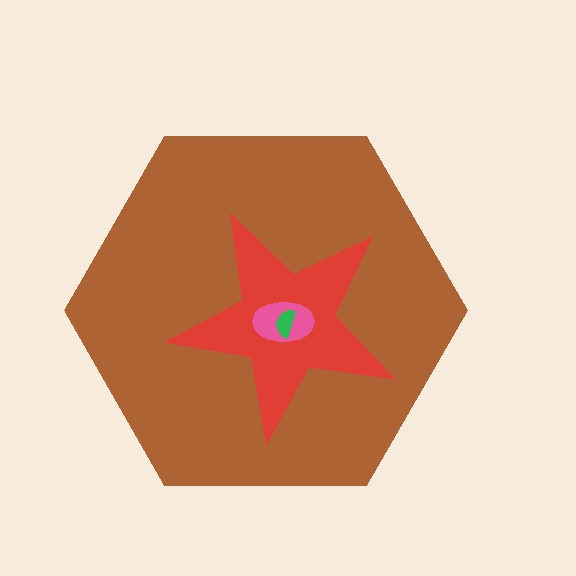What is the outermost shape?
The brown hexagon.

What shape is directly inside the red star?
The pink ellipse.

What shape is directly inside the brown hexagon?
The red star.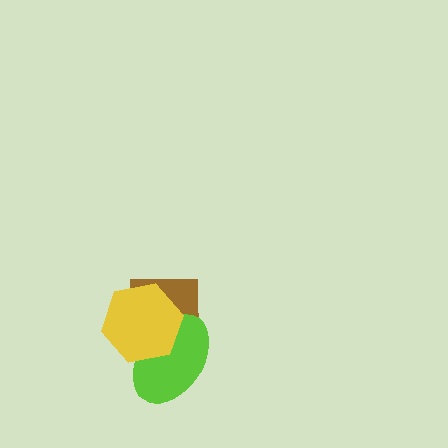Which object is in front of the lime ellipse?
The yellow hexagon is in front of the lime ellipse.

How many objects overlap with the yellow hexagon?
2 objects overlap with the yellow hexagon.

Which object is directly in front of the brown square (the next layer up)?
The lime ellipse is directly in front of the brown square.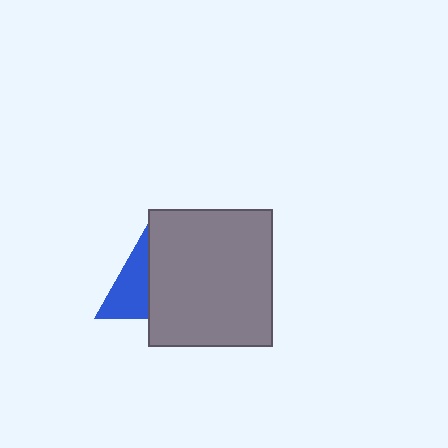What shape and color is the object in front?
The object in front is a gray rectangle.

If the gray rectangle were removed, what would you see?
You would see the complete blue triangle.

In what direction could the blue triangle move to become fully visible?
The blue triangle could move left. That would shift it out from behind the gray rectangle entirely.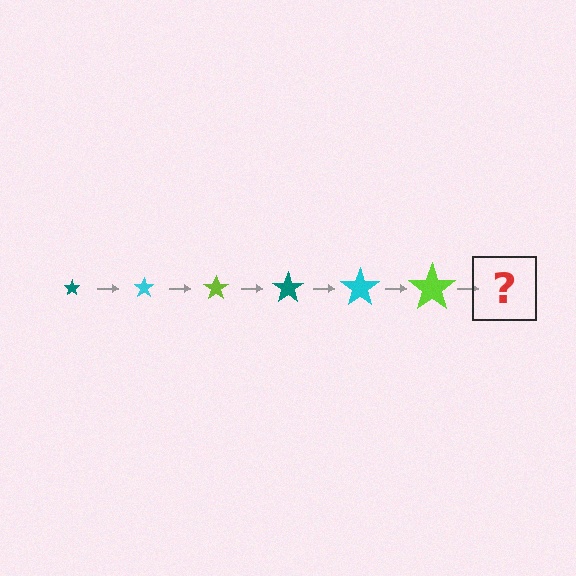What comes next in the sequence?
The next element should be a teal star, larger than the previous one.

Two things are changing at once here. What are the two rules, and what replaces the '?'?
The two rules are that the star grows larger each step and the color cycles through teal, cyan, and lime. The '?' should be a teal star, larger than the previous one.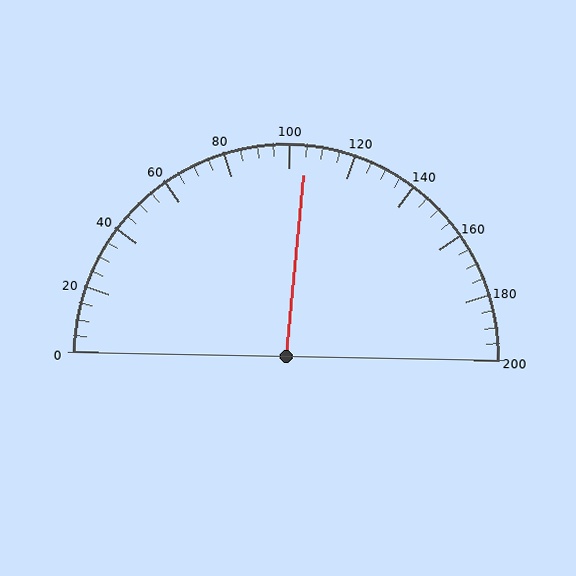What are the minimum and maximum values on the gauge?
The gauge ranges from 0 to 200.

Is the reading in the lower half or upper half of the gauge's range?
The reading is in the upper half of the range (0 to 200).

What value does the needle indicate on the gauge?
The needle indicates approximately 105.